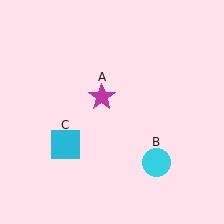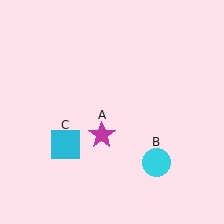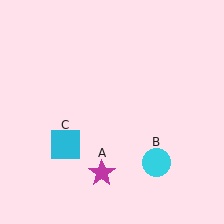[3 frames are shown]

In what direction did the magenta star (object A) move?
The magenta star (object A) moved down.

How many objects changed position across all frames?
1 object changed position: magenta star (object A).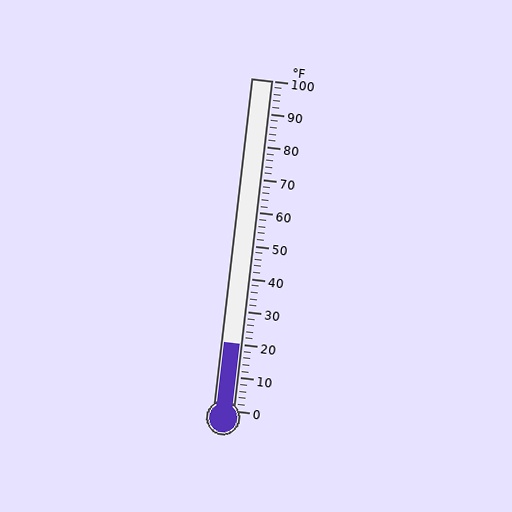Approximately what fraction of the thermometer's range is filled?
The thermometer is filled to approximately 20% of its range.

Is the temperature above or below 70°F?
The temperature is below 70°F.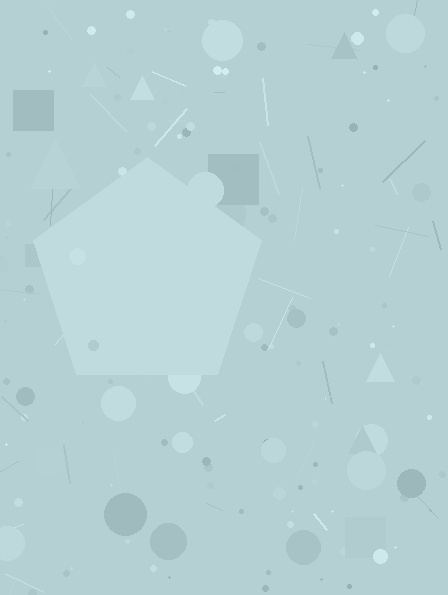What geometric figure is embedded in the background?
A pentagon is embedded in the background.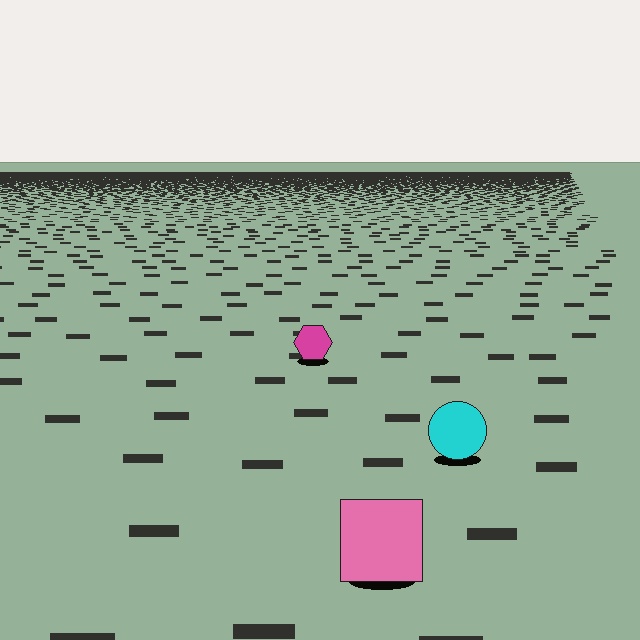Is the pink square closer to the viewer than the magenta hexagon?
Yes. The pink square is closer — you can tell from the texture gradient: the ground texture is coarser near it.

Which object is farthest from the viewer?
The magenta hexagon is farthest from the viewer. It appears smaller and the ground texture around it is denser.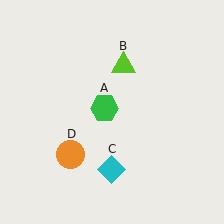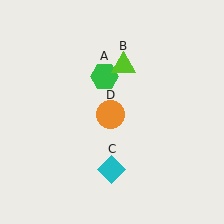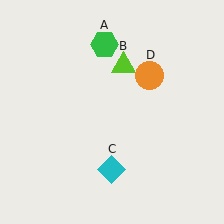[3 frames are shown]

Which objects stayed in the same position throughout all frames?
Lime triangle (object B) and cyan diamond (object C) remained stationary.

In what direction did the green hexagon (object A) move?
The green hexagon (object A) moved up.